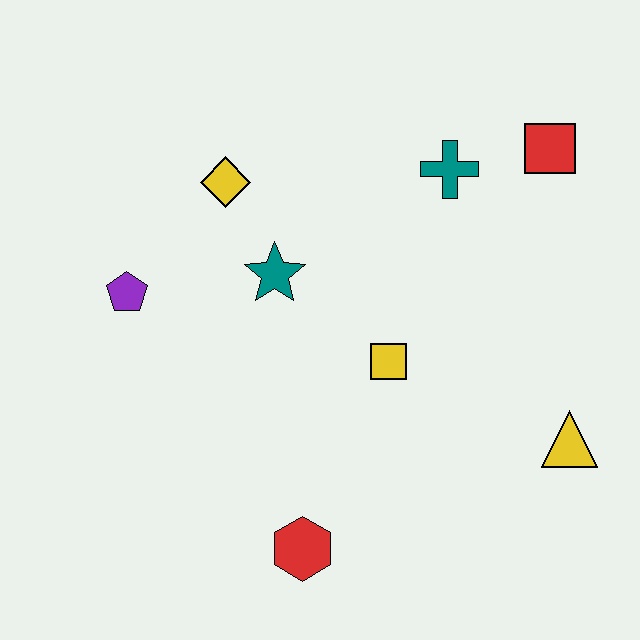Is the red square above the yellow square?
Yes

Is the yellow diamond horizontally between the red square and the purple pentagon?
Yes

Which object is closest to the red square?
The teal cross is closest to the red square.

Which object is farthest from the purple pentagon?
The yellow triangle is farthest from the purple pentagon.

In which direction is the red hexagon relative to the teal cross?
The red hexagon is below the teal cross.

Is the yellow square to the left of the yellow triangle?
Yes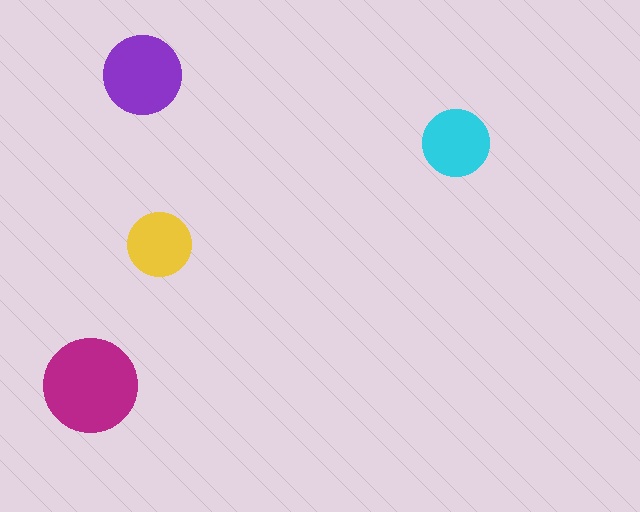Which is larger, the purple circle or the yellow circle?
The purple one.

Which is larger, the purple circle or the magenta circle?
The magenta one.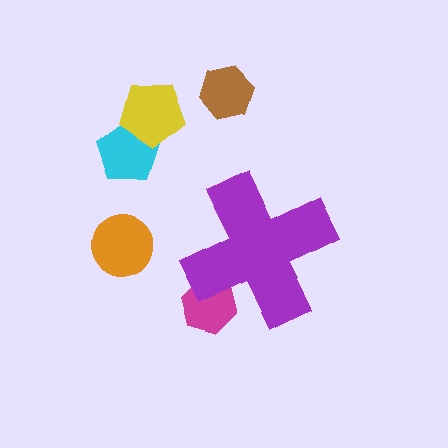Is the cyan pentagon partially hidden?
No, the cyan pentagon is fully visible.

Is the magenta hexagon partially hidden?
Yes, the magenta hexagon is partially hidden behind the purple cross.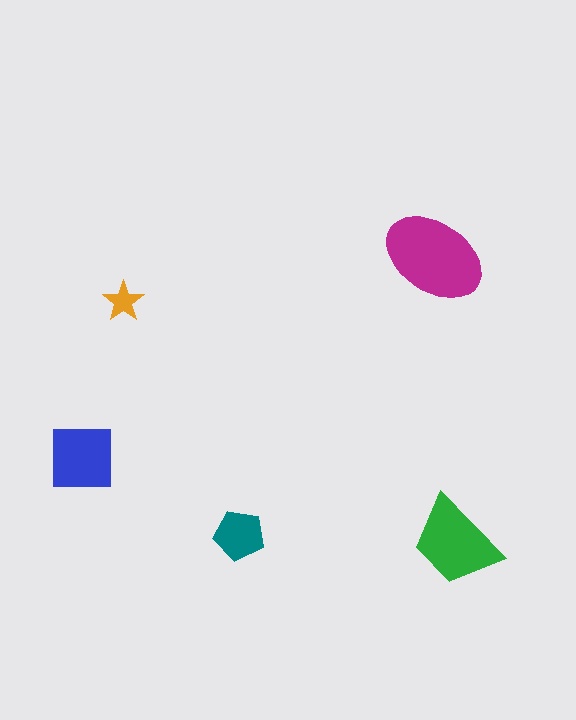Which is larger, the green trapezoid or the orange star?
The green trapezoid.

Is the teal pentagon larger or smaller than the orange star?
Larger.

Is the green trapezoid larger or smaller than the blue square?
Larger.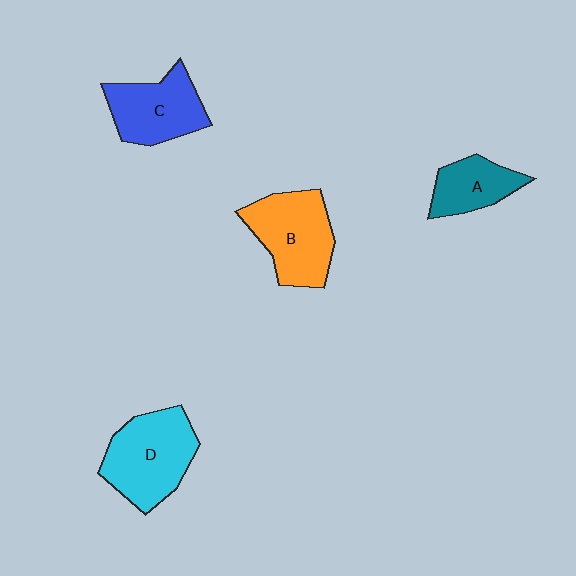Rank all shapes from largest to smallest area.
From largest to smallest: D (cyan), B (orange), C (blue), A (teal).